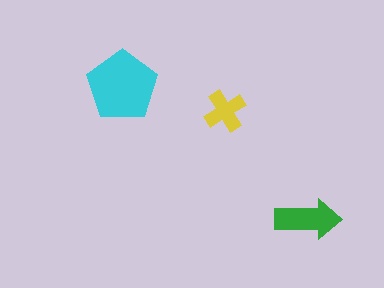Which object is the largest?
The cyan pentagon.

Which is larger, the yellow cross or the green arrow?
The green arrow.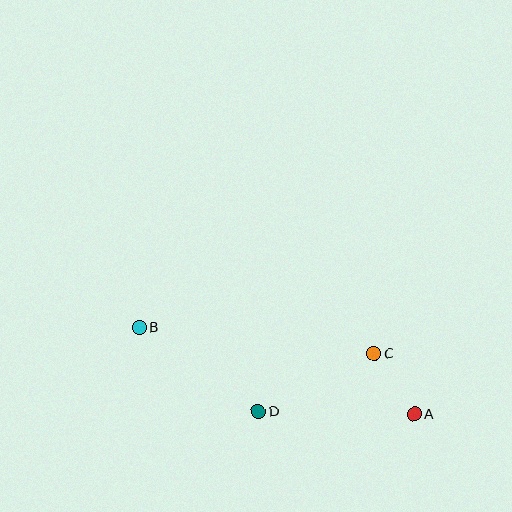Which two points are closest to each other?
Points A and C are closest to each other.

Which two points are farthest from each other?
Points A and B are farthest from each other.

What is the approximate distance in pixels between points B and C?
The distance between B and C is approximately 236 pixels.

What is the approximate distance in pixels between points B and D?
The distance between B and D is approximately 145 pixels.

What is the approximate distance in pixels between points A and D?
The distance between A and D is approximately 156 pixels.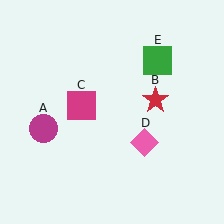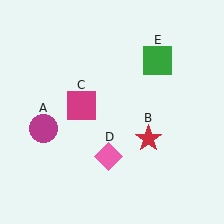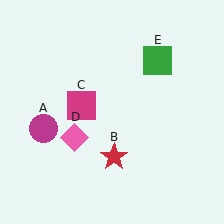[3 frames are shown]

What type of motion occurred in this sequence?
The red star (object B), pink diamond (object D) rotated clockwise around the center of the scene.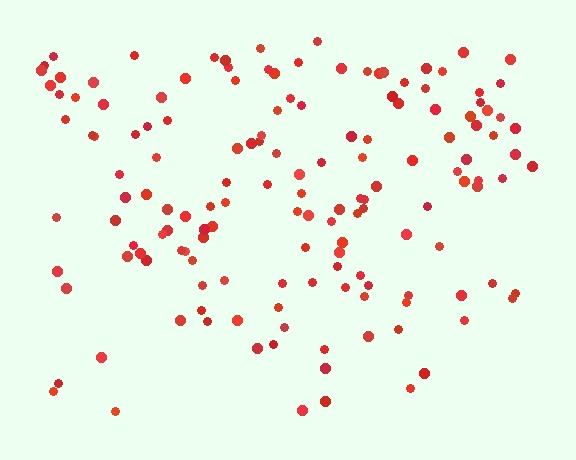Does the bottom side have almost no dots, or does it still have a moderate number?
Still a moderate number, just noticeably fewer than the top.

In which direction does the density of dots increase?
From bottom to top, with the top side densest.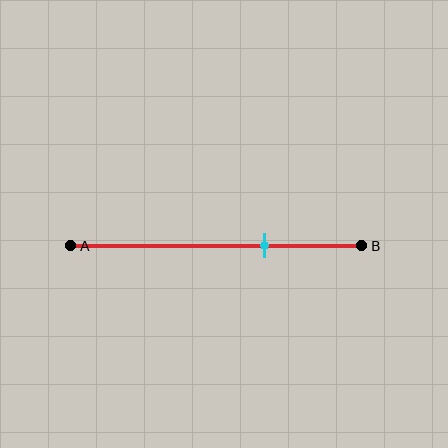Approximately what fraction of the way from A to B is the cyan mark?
The cyan mark is approximately 65% of the way from A to B.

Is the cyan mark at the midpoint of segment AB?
No, the mark is at about 65% from A, not at the 50% midpoint.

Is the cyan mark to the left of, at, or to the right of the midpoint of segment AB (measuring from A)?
The cyan mark is to the right of the midpoint of segment AB.